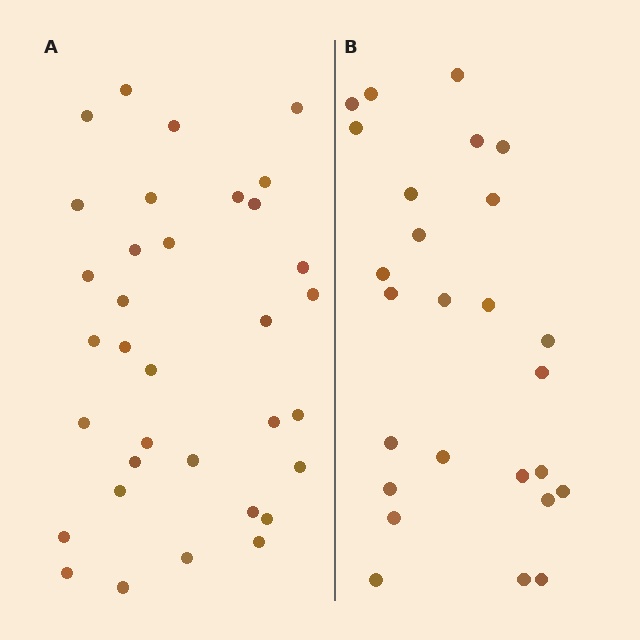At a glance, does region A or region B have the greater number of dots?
Region A (the left region) has more dots.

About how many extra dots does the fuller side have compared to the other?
Region A has roughly 8 or so more dots than region B.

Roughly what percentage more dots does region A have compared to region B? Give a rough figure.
About 30% more.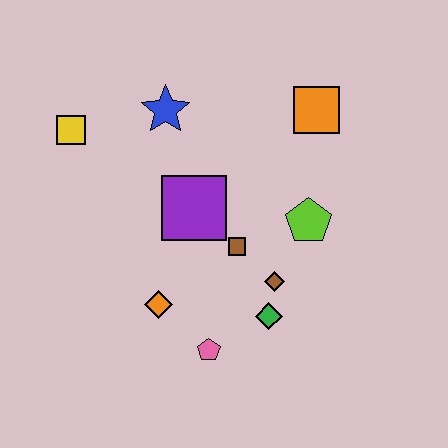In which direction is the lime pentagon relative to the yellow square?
The lime pentagon is to the right of the yellow square.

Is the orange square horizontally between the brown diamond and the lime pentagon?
No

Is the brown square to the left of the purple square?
No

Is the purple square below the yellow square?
Yes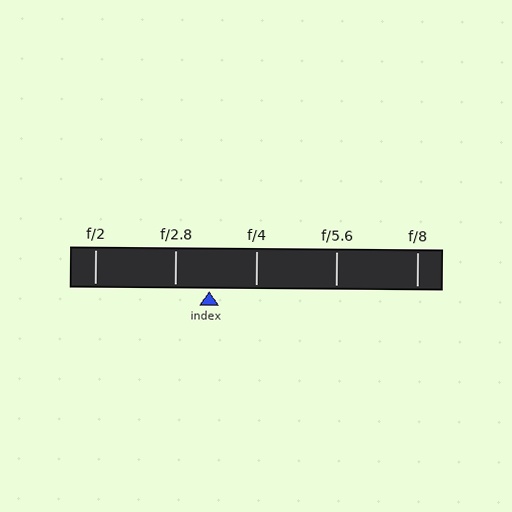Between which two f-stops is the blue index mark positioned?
The index mark is between f/2.8 and f/4.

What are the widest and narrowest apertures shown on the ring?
The widest aperture shown is f/2 and the narrowest is f/8.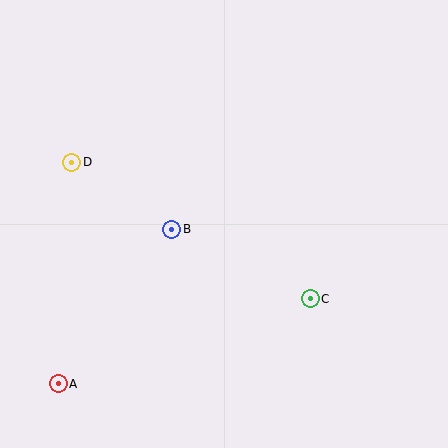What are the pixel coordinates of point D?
Point D is at (72, 162).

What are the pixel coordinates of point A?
Point A is at (58, 384).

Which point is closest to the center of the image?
Point B at (172, 229) is closest to the center.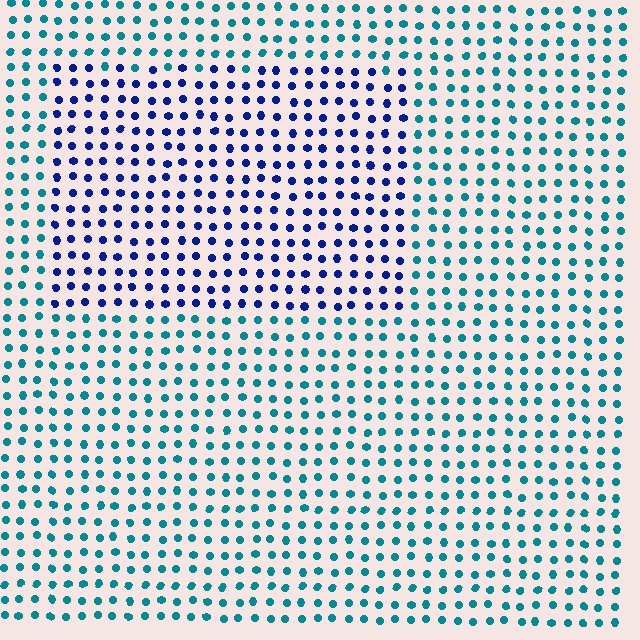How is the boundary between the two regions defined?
The boundary is defined purely by a slight shift in hue (about 45 degrees). Spacing, size, and orientation are identical on both sides.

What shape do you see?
I see a rectangle.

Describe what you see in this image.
The image is filled with small teal elements in a uniform arrangement. A rectangle-shaped region is visible where the elements are tinted to a slightly different hue, forming a subtle color boundary.